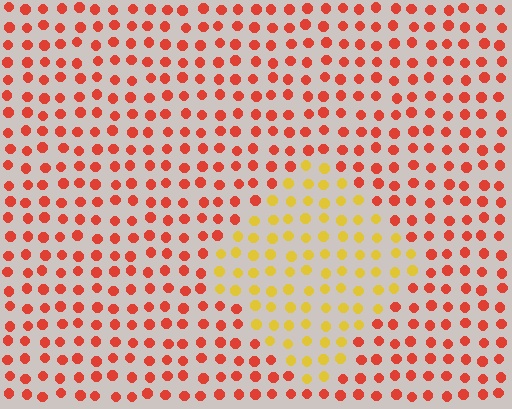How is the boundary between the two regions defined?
The boundary is defined purely by a slight shift in hue (about 47 degrees). Spacing, size, and orientation are identical on both sides.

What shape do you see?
I see a diamond.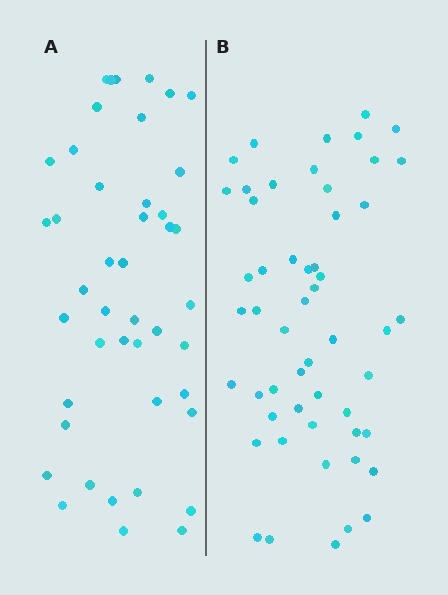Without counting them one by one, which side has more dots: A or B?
Region B (the right region) has more dots.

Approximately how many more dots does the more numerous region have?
Region B has roughly 8 or so more dots than region A.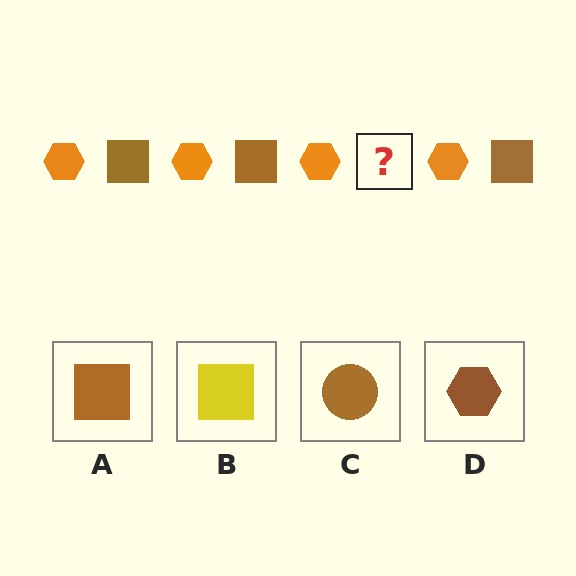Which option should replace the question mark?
Option A.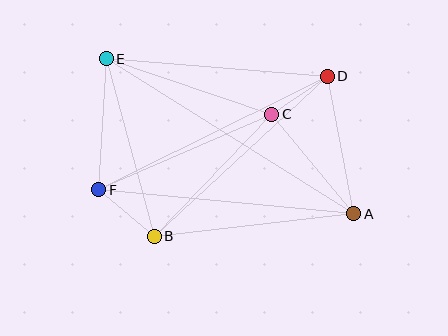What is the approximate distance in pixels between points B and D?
The distance between B and D is approximately 236 pixels.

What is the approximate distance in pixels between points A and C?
The distance between A and C is approximately 129 pixels.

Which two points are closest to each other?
Points C and D are closest to each other.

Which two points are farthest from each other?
Points A and E are farthest from each other.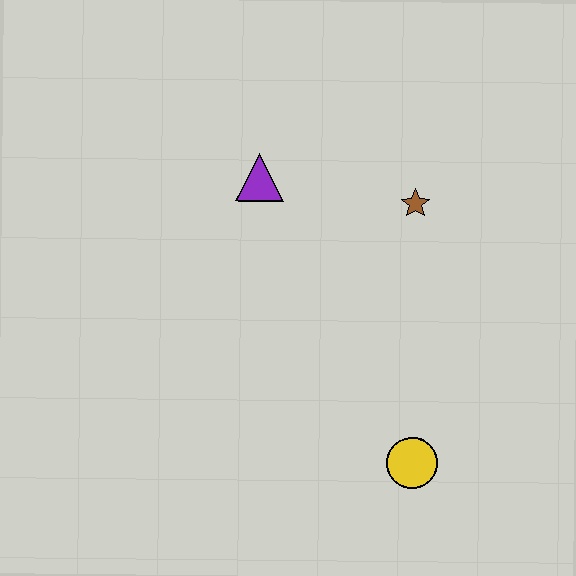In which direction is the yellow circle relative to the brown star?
The yellow circle is below the brown star.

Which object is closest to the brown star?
The purple triangle is closest to the brown star.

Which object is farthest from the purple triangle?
The yellow circle is farthest from the purple triangle.